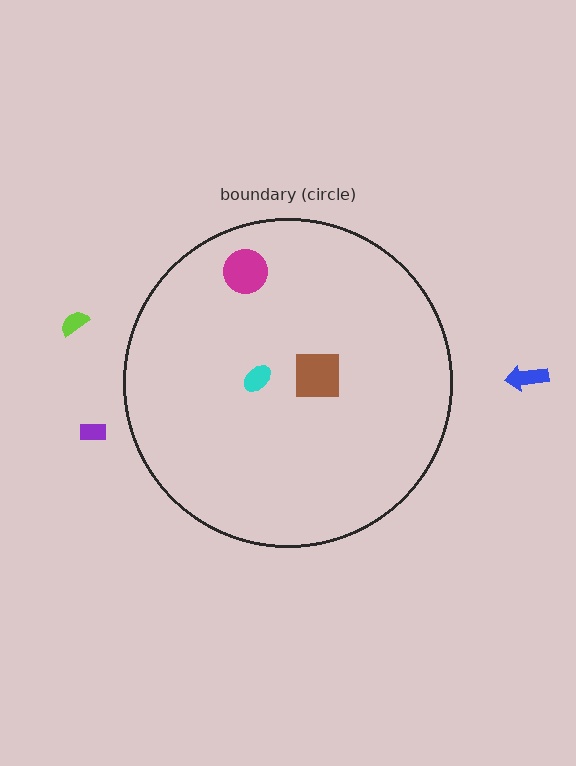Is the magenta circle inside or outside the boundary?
Inside.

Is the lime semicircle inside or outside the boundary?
Outside.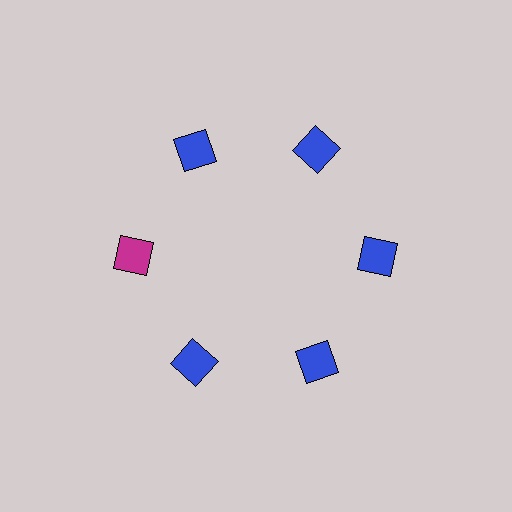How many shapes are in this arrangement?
There are 6 shapes arranged in a ring pattern.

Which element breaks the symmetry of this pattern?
The magenta square at roughly the 9 o'clock position breaks the symmetry. All other shapes are blue squares.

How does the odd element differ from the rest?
It has a different color: magenta instead of blue.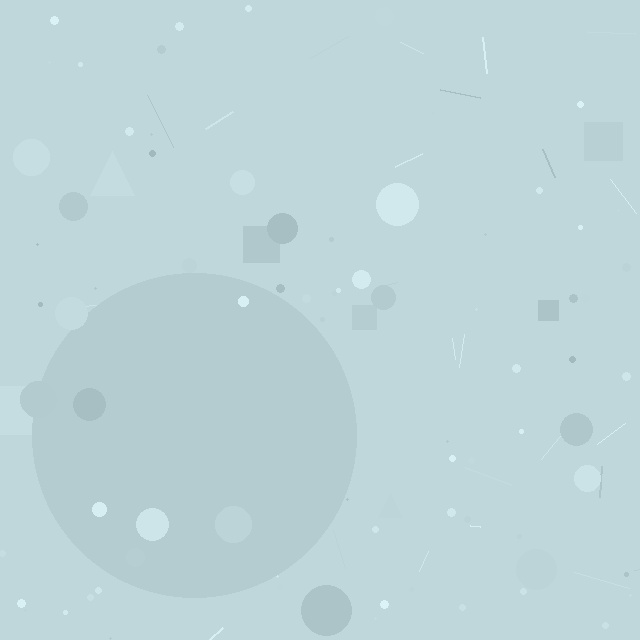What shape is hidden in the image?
A circle is hidden in the image.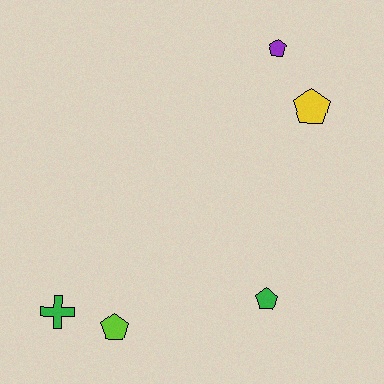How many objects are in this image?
There are 5 objects.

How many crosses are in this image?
There is 1 cross.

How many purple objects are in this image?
There is 1 purple object.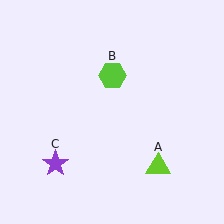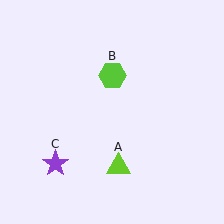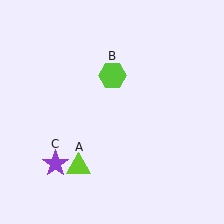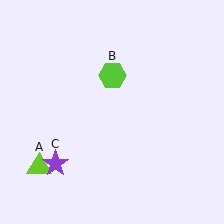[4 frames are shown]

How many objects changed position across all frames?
1 object changed position: lime triangle (object A).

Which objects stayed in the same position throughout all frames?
Lime hexagon (object B) and purple star (object C) remained stationary.